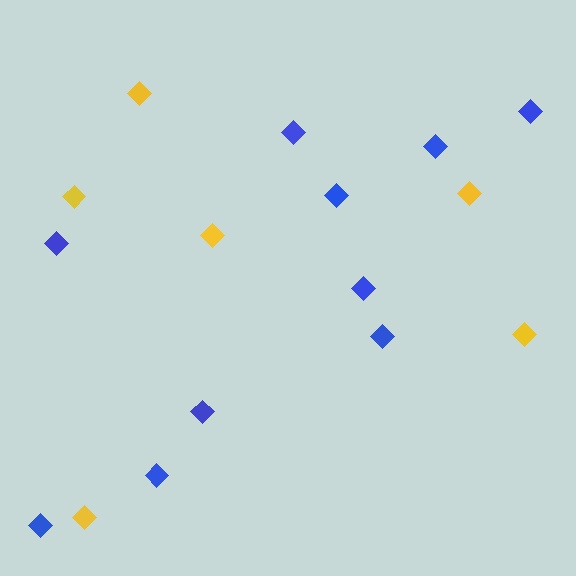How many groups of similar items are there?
There are 2 groups: one group of yellow diamonds (6) and one group of blue diamonds (10).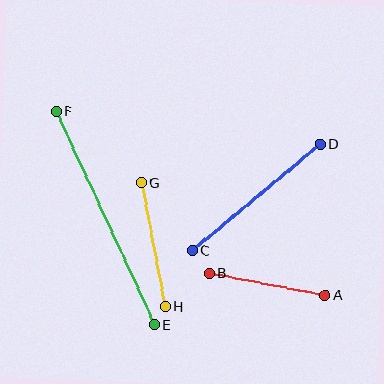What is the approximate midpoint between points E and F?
The midpoint is at approximately (105, 218) pixels.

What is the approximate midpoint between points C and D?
The midpoint is at approximately (256, 197) pixels.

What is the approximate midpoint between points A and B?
The midpoint is at approximately (267, 284) pixels.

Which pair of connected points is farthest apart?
Points E and F are farthest apart.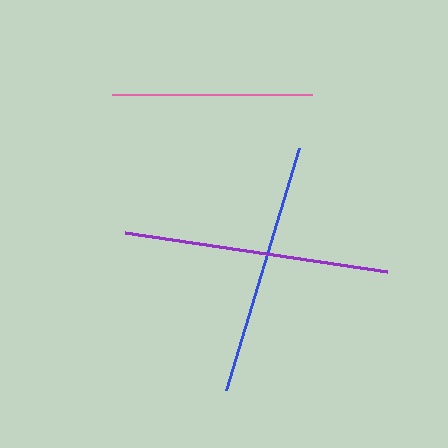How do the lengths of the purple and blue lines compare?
The purple and blue lines are approximately the same length.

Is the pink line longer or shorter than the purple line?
The purple line is longer than the pink line.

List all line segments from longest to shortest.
From longest to shortest: purple, blue, pink.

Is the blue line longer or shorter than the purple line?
The purple line is longer than the blue line.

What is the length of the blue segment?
The blue segment is approximately 252 pixels long.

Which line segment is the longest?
The purple line is the longest at approximately 265 pixels.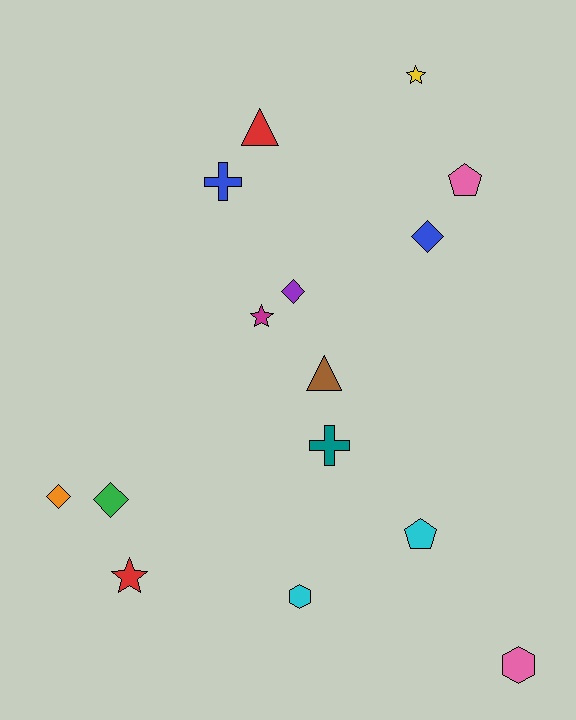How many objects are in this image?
There are 15 objects.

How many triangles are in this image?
There are 2 triangles.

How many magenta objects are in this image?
There is 1 magenta object.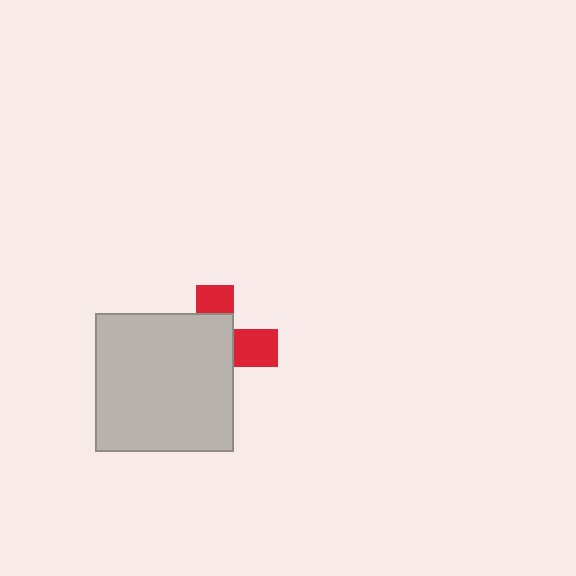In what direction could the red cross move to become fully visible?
The red cross could move right. That would shift it out from behind the light gray square entirely.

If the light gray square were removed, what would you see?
You would see the complete red cross.